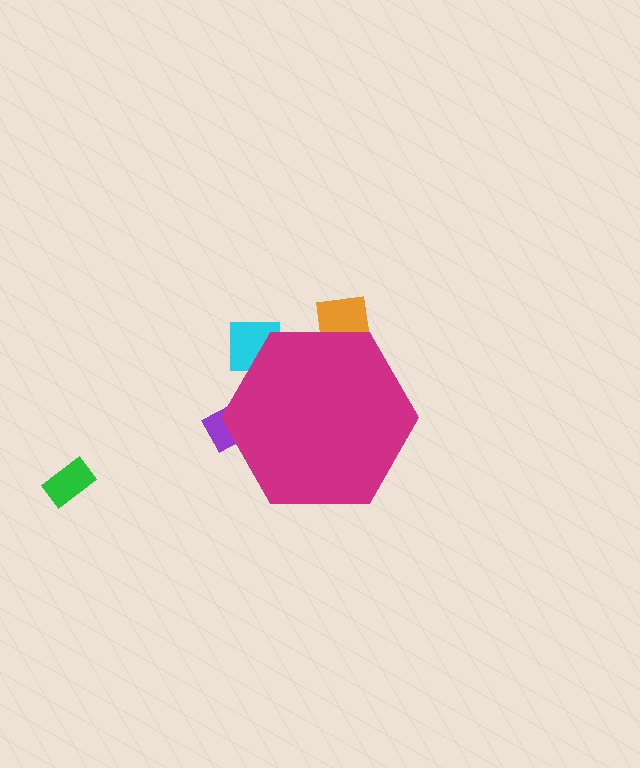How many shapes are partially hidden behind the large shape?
3 shapes are partially hidden.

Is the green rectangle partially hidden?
No, the green rectangle is fully visible.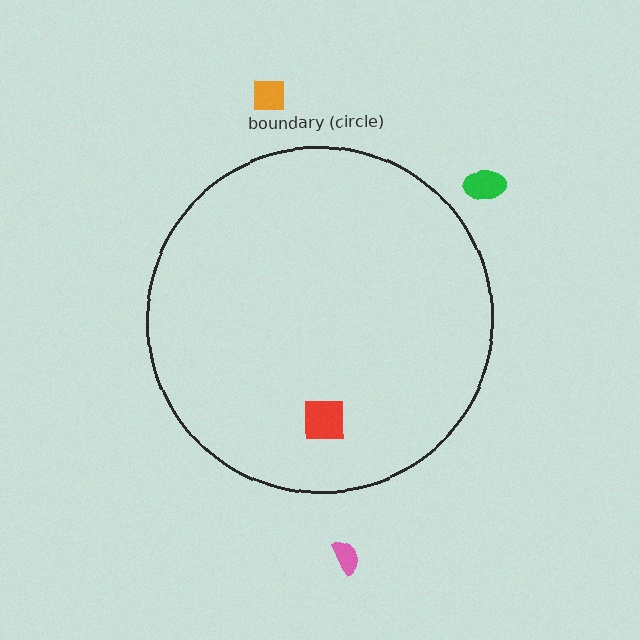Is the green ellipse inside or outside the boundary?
Outside.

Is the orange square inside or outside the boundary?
Outside.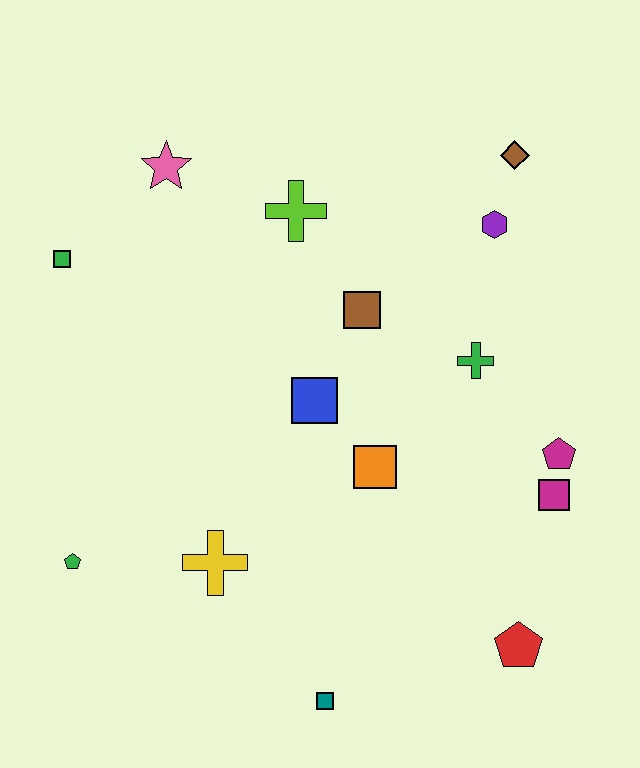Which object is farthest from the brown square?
The teal square is farthest from the brown square.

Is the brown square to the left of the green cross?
Yes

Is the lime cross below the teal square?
No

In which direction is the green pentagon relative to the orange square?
The green pentagon is to the left of the orange square.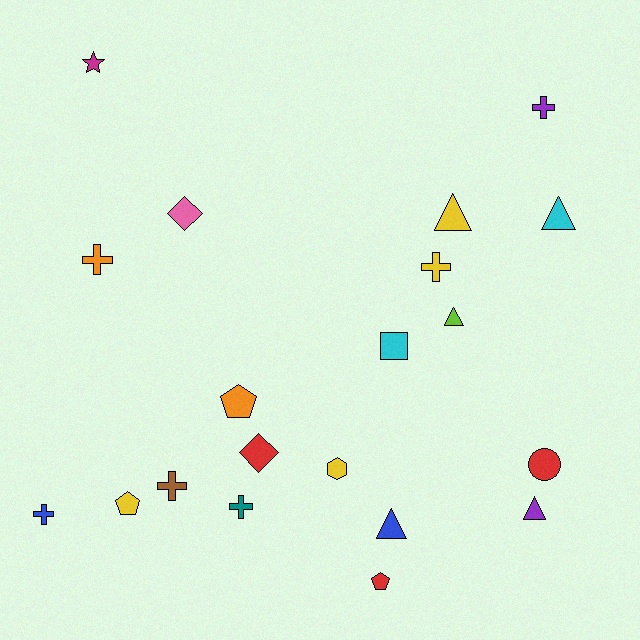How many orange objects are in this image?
There are 2 orange objects.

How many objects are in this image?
There are 20 objects.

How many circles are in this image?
There is 1 circle.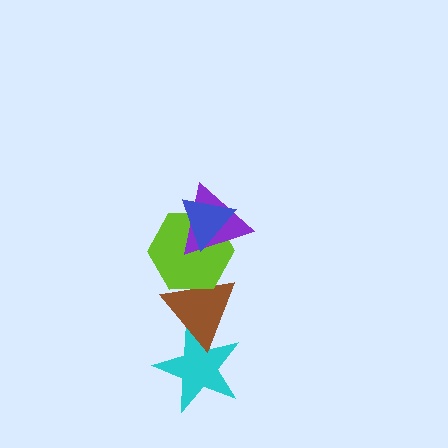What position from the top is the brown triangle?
The brown triangle is 4th from the top.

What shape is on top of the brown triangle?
The lime hexagon is on top of the brown triangle.